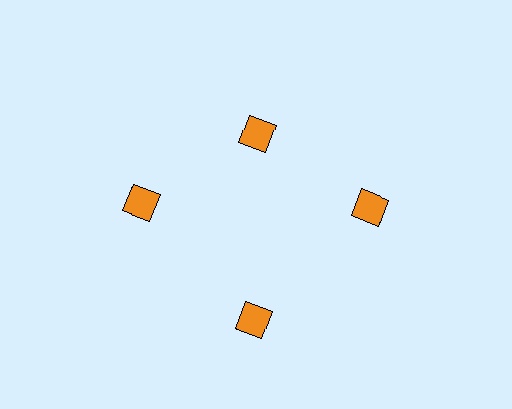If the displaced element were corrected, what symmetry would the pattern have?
It would have 4-fold rotational symmetry — the pattern would map onto itself every 90 degrees.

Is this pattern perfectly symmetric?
No. The 4 orange squares are arranged in a ring, but one element near the 12 o'clock position is pulled inward toward the center, breaking the 4-fold rotational symmetry.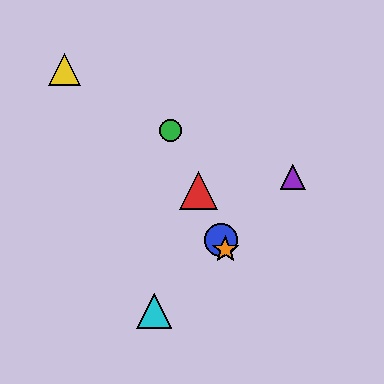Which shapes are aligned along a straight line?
The red triangle, the blue circle, the green circle, the orange star are aligned along a straight line.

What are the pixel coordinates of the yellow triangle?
The yellow triangle is at (64, 69).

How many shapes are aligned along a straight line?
4 shapes (the red triangle, the blue circle, the green circle, the orange star) are aligned along a straight line.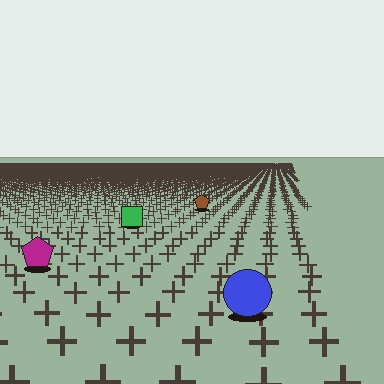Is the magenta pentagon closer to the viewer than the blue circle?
No. The blue circle is closer — you can tell from the texture gradient: the ground texture is coarser near it.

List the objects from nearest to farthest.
From nearest to farthest: the blue circle, the magenta pentagon, the green square, the brown pentagon.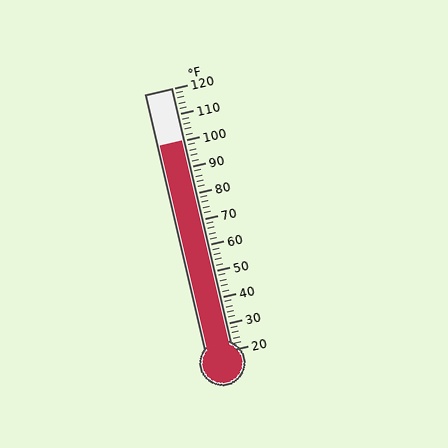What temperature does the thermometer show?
The thermometer shows approximately 100°F.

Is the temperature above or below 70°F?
The temperature is above 70°F.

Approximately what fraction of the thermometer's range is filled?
The thermometer is filled to approximately 80% of its range.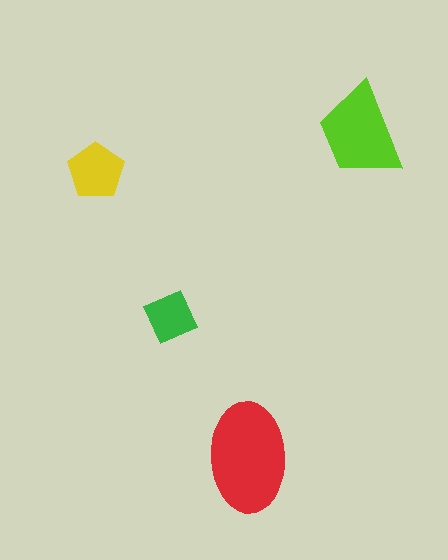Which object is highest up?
The lime trapezoid is topmost.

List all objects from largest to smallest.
The red ellipse, the lime trapezoid, the yellow pentagon, the green square.